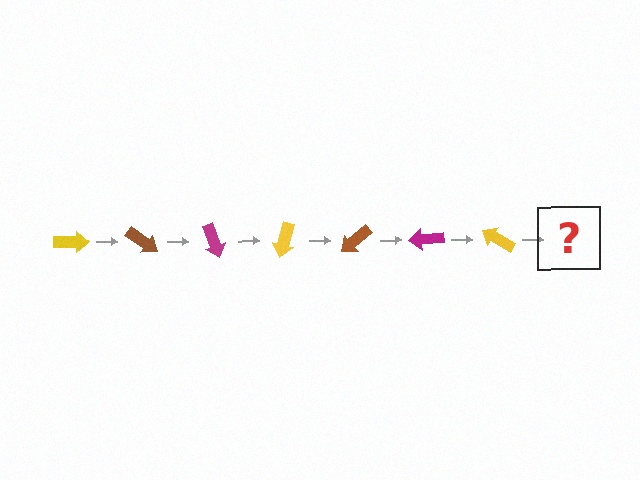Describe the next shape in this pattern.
It should be a brown arrow, rotated 245 degrees from the start.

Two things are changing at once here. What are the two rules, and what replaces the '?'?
The two rules are that it rotates 35 degrees each step and the color cycles through yellow, brown, and magenta. The '?' should be a brown arrow, rotated 245 degrees from the start.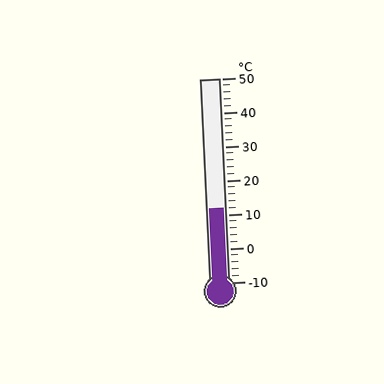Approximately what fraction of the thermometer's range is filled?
The thermometer is filled to approximately 35% of its range.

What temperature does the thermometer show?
The thermometer shows approximately 12°C.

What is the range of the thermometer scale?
The thermometer scale ranges from -10°C to 50°C.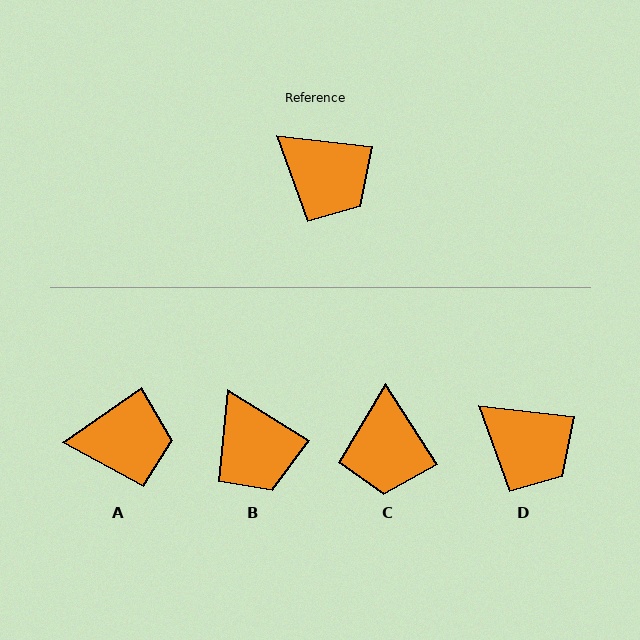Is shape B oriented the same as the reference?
No, it is off by about 25 degrees.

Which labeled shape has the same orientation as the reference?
D.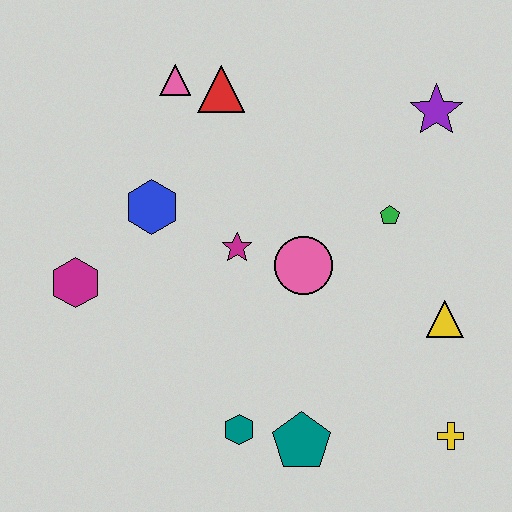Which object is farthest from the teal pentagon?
The pink triangle is farthest from the teal pentagon.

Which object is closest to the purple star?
The green pentagon is closest to the purple star.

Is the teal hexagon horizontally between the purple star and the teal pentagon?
No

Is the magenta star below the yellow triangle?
No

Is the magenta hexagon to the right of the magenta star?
No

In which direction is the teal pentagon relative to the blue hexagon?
The teal pentagon is below the blue hexagon.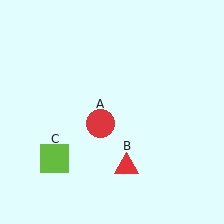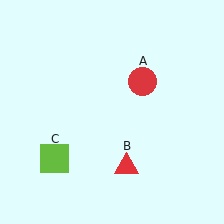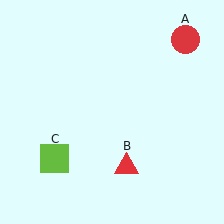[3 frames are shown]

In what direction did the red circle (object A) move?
The red circle (object A) moved up and to the right.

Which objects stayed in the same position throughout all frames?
Red triangle (object B) and lime square (object C) remained stationary.